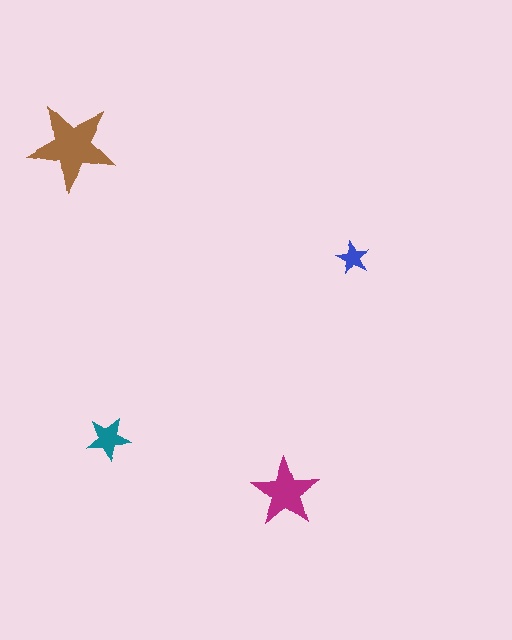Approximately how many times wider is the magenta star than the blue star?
About 2 times wider.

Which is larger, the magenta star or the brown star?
The brown one.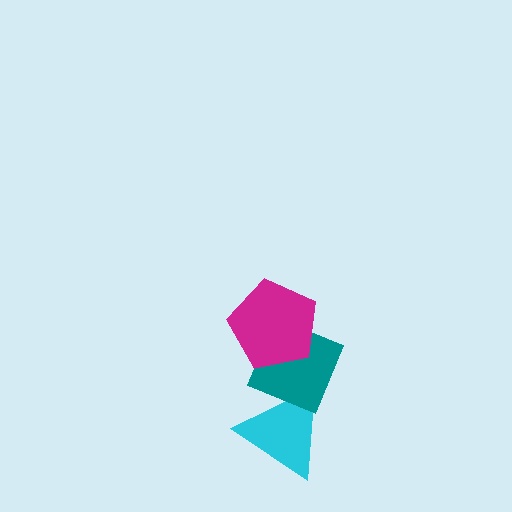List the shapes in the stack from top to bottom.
From top to bottom: the magenta pentagon, the teal diamond, the cyan triangle.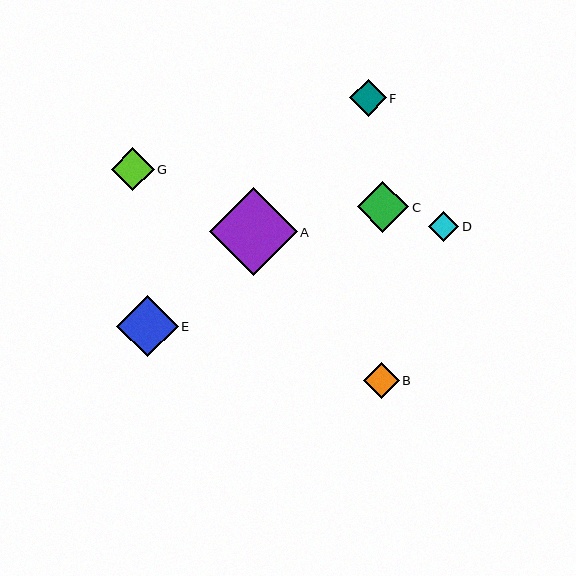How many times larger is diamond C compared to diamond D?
Diamond C is approximately 1.7 times the size of diamond D.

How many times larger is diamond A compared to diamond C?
Diamond A is approximately 1.7 times the size of diamond C.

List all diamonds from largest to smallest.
From largest to smallest: A, E, C, G, F, B, D.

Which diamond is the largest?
Diamond A is the largest with a size of approximately 88 pixels.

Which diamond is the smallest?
Diamond D is the smallest with a size of approximately 30 pixels.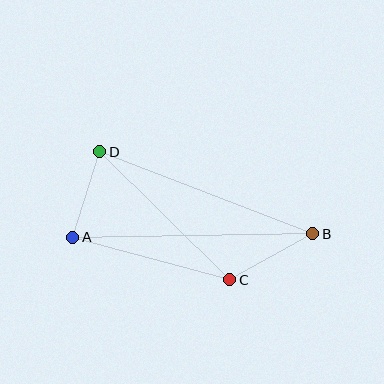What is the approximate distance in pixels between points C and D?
The distance between C and D is approximately 183 pixels.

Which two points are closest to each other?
Points A and D are closest to each other.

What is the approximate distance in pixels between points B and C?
The distance between B and C is approximately 95 pixels.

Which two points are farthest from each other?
Points A and B are farthest from each other.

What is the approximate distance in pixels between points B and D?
The distance between B and D is approximately 228 pixels.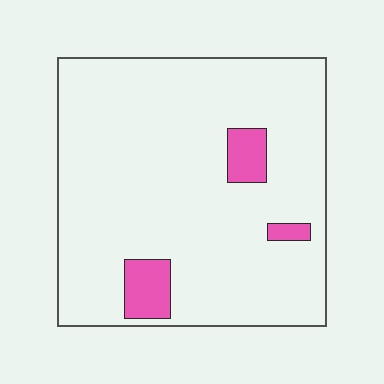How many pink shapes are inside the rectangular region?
3.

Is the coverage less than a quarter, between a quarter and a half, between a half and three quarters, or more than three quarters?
Less than a quarter.